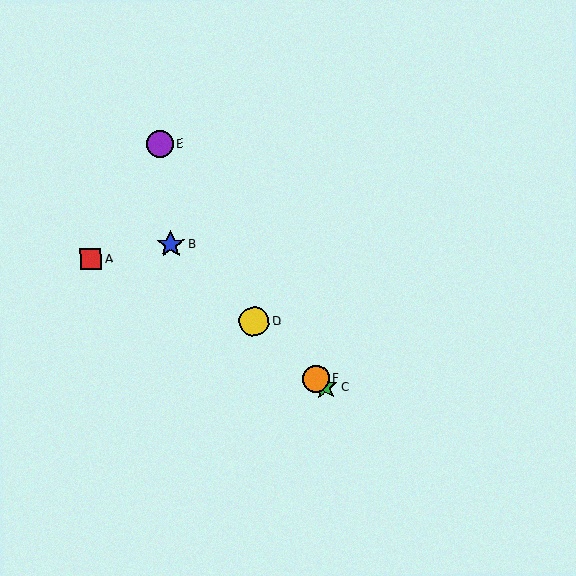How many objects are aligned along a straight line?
4 objects (B, C, D, F) are aligned along a straight line.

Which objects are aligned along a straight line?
Objects B, C, D, F are aligned along a straight line.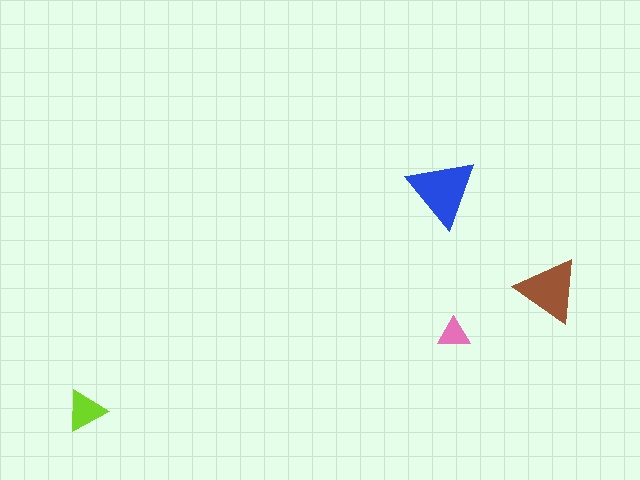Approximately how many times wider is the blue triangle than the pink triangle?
About 2 times wider.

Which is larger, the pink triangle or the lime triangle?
The lime one.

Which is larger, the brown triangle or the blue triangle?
The blue one.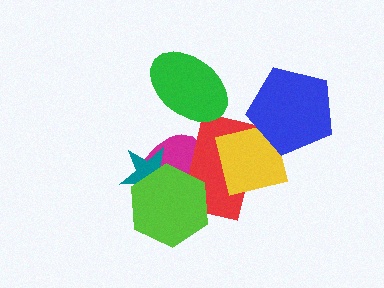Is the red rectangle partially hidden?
Yes, it is partially covered by another shape.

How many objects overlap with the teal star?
2 objects overlap with the teal star.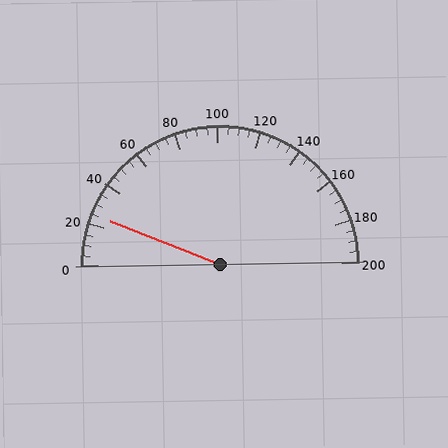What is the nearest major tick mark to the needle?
The nearest major tick mark is 20.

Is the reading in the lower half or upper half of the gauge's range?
The reading is in the lower half of the range (0 to 200).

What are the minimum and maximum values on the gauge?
The gauge ranges from 0 to 200.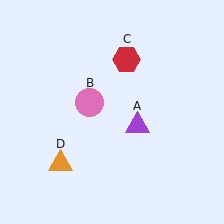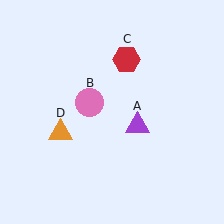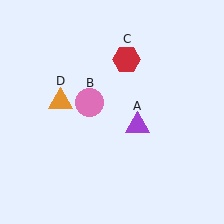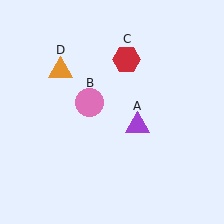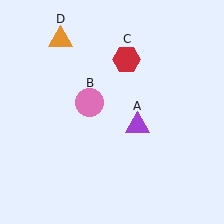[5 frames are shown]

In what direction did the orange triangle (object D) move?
The orange triangle (object D) moved up.